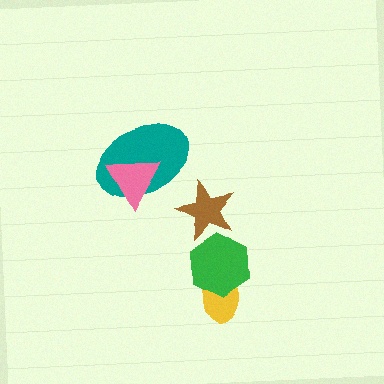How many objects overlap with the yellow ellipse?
1 object overlaps with the yellow ellipse.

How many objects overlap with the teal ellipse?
1 object overlaps with the teal ellipse.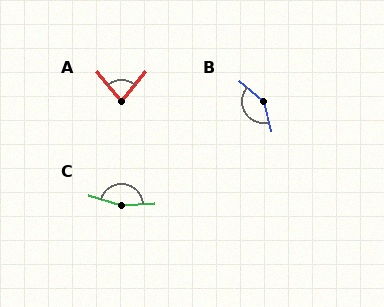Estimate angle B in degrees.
Approximately 145 degrees.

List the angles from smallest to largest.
A (78°), B (145°), C (161°).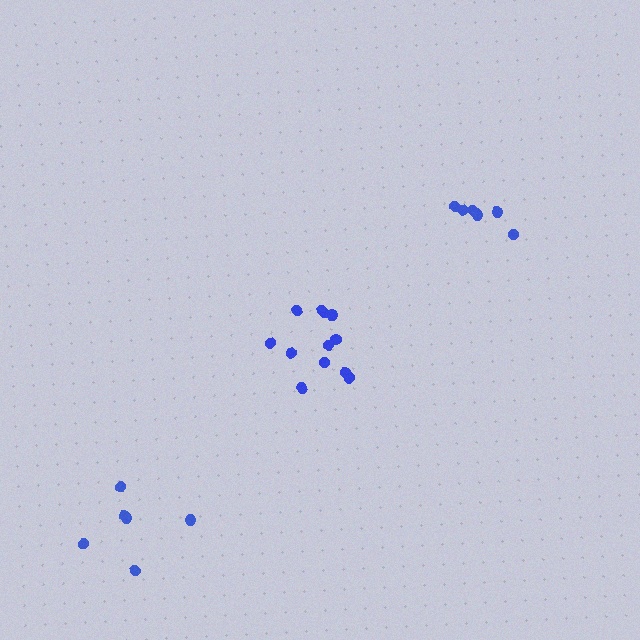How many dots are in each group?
Group 1: 12 dots, Group 2: 6 dots, Group 3: 6 dots (24 total).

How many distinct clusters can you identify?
There are 3 distinct clusters.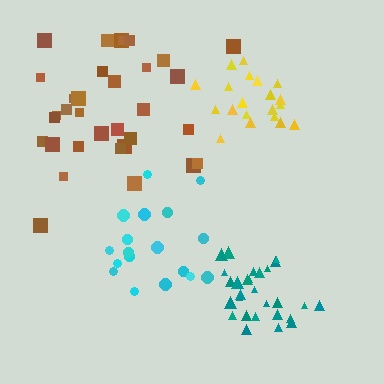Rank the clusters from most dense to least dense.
teal, yellow, cyan, brown.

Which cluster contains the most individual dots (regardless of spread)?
Brown (33).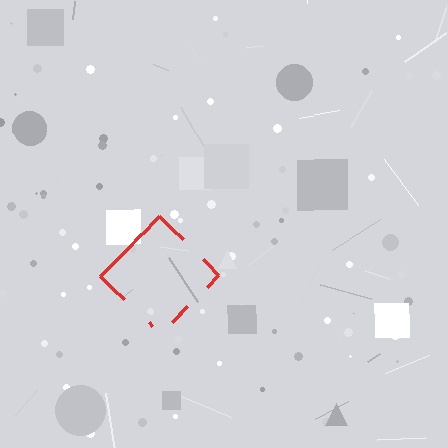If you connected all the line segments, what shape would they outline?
They would outline a diamond.